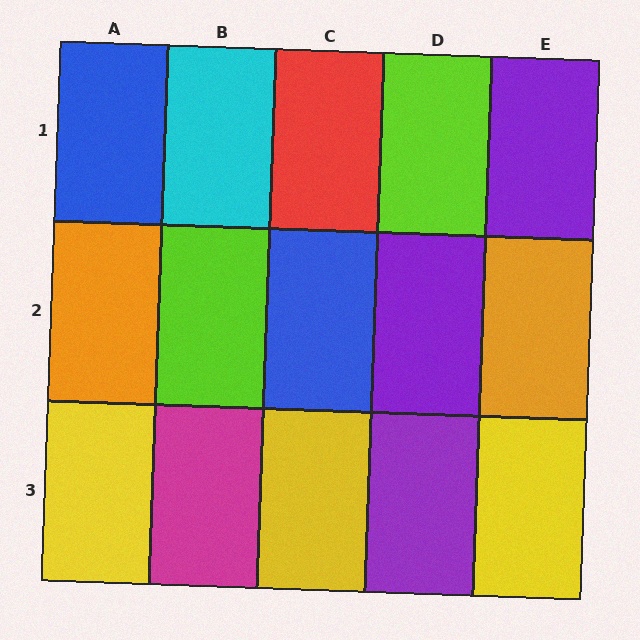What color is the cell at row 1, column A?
Blue.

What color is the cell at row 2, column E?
Orange.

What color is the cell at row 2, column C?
Blue.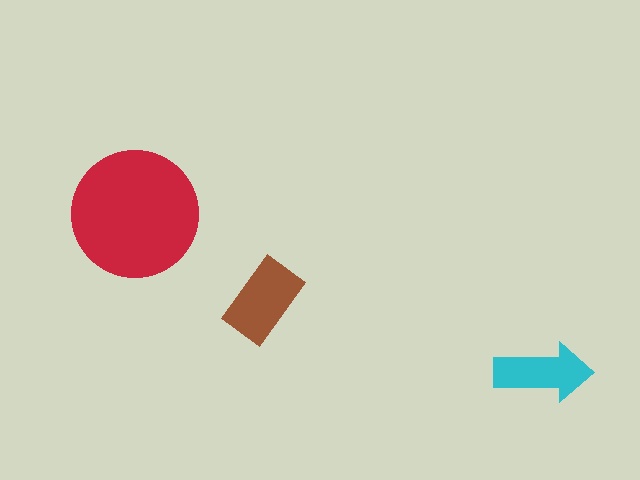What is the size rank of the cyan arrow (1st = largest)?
3rd.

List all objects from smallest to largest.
The cyan arrow, the brown rectangle, the red circle.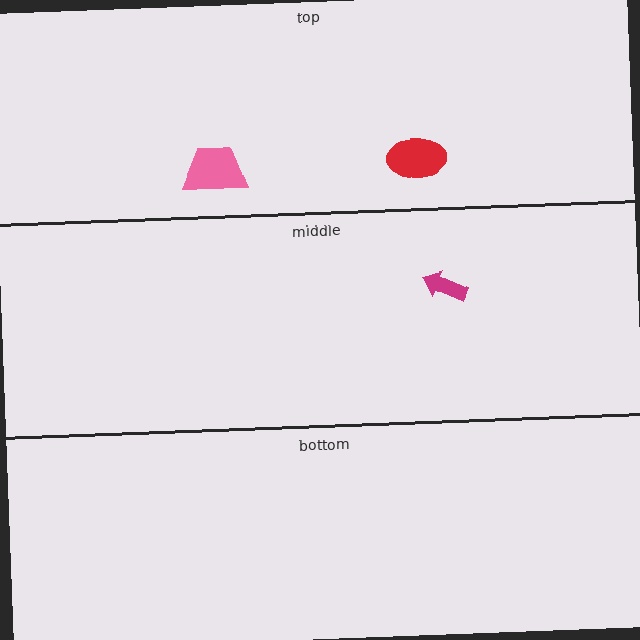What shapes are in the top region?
The red ellipse, the pink trapezoid.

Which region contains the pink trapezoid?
The top region.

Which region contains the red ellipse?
The top region.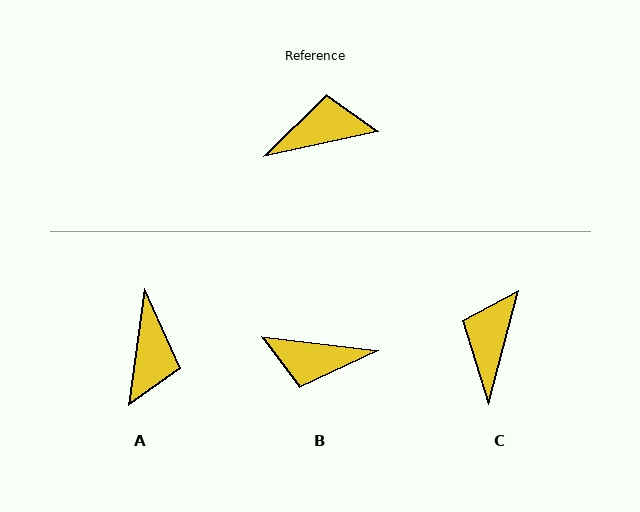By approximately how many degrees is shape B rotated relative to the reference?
Approximately 161 degrees counter-clockwise.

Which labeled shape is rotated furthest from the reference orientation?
B, about 161 degrees away.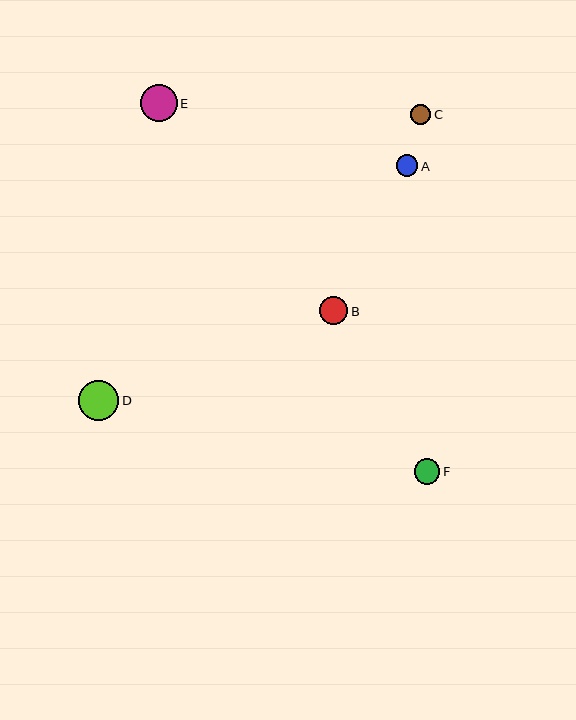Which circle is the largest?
Circle D is the largest with a size of approximately 40 pixels.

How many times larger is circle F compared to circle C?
Circle F is approximately 1.3 times the size of circle C.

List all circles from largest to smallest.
From largest to smallest: D, E, B, F, A, C.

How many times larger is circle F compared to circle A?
Circle F is approximately 1.2 times the size of circle A.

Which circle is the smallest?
Circle C is the smallest with a size of approximately 20 pixels.